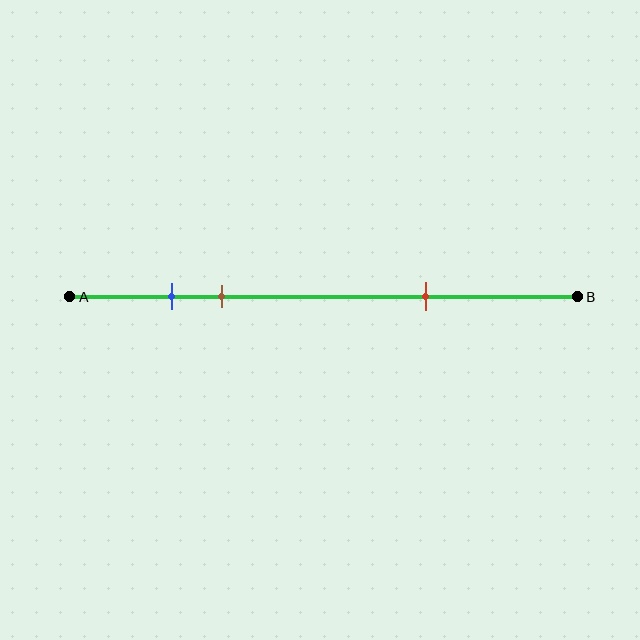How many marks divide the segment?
There are 3 marks dividing the segment.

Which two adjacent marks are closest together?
The blue and brown marks are the closest adjacent pair.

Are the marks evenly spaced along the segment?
No, the marks are not evenly spaced.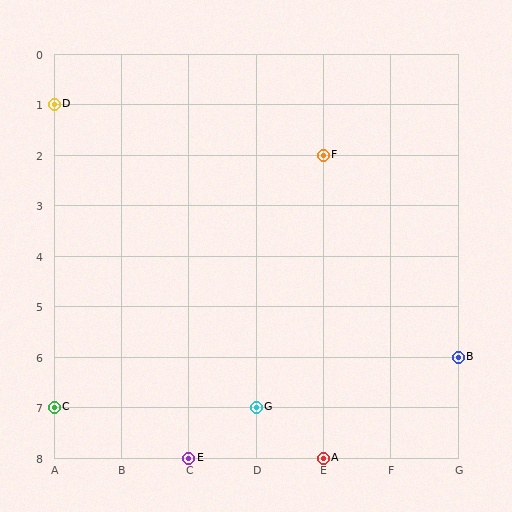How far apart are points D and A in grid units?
Points D and A are 4 columns and 7 rows apart (about 8.1 grid units diagonally).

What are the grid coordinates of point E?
Point E is at grid coordinates (C, 8).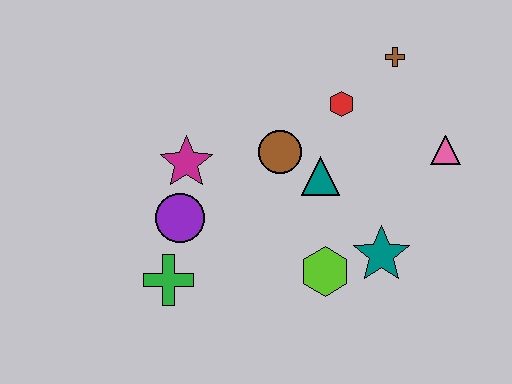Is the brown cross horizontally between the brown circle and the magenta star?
No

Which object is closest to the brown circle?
The teal triangle is closest to the brown circle.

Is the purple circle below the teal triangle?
Yes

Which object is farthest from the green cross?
The brown cross is farthest from the green cross.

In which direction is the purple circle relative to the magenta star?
The purple circle is below the magenta star.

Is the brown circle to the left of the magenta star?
No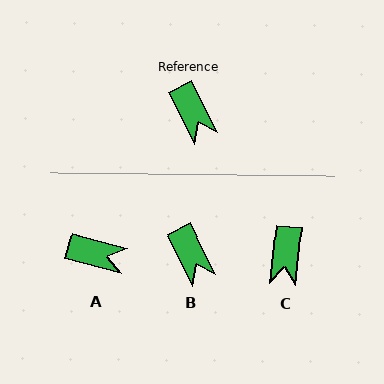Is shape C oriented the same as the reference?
No, it is off by about 33 degrees.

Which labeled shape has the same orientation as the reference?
B.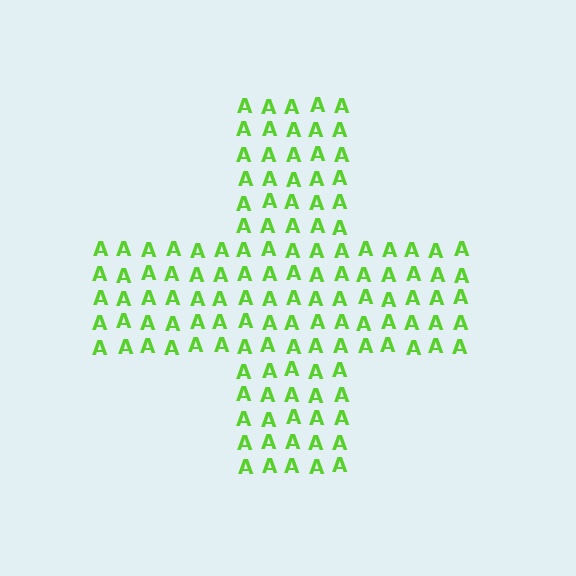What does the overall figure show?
The overall figure shows a cross.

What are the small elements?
The small elements are letter A's.